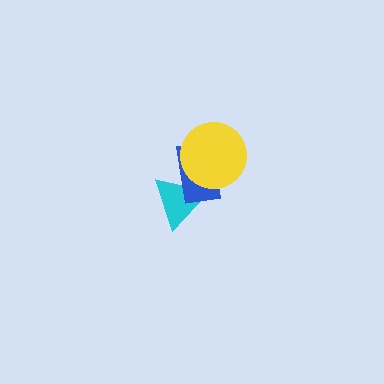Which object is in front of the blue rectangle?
The yellow circle is in front of the blue rectangle.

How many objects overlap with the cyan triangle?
2 objects overlap with the cyan triangle.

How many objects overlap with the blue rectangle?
2 objects overlap with the blue rectangle.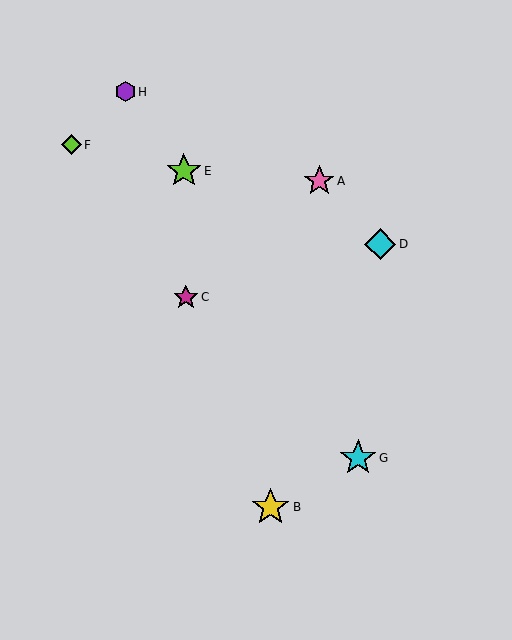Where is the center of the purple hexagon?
The center of the purple hexagon is at (125, 92).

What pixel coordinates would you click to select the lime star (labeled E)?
Click at (184, 171) to select the lime star E.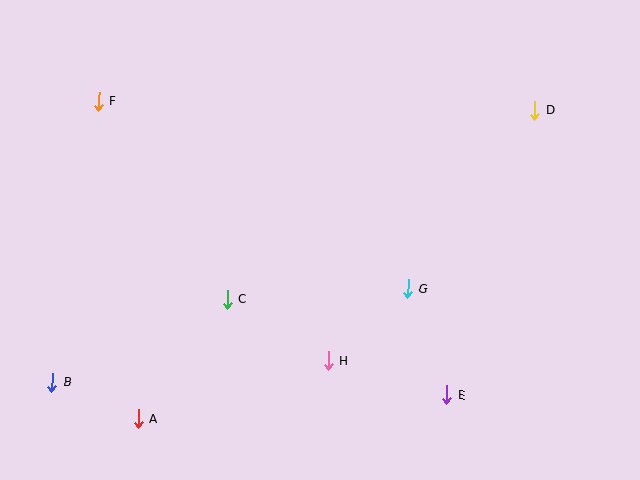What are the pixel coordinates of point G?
Point G is at (408, 289).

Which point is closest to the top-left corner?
Point F is closest to the top-left corner.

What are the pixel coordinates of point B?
Point B is at (52, 383).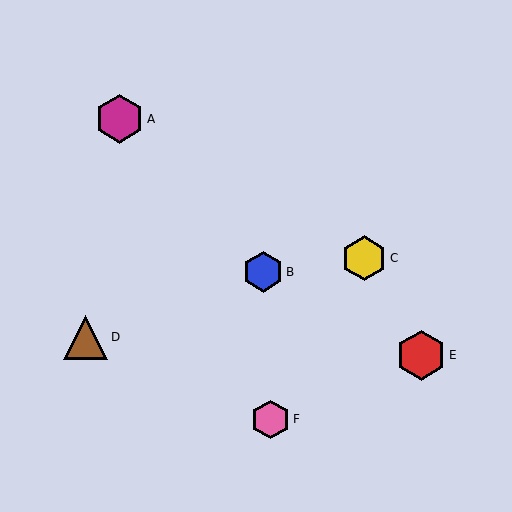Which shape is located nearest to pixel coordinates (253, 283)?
The blue hexagon (labeled B) at (263, 272) is nearest to that location.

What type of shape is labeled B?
Shape B is a blue hexagon.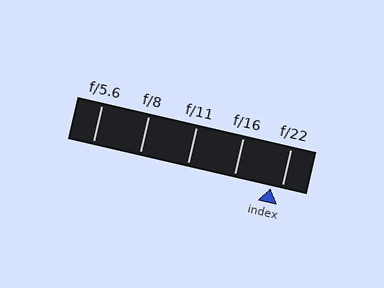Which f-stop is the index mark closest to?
The index mark is closest to f/22.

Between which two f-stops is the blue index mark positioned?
The index mark is between f/16 and f/22.